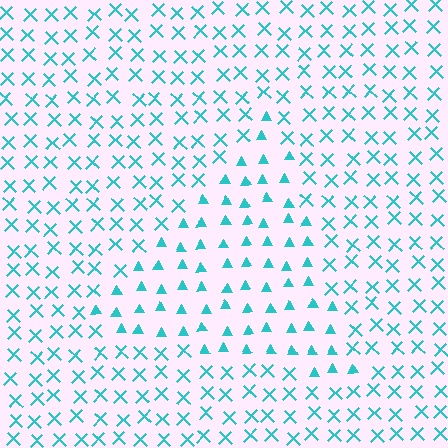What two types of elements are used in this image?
The image uses triangles inside the triangle region and X marks outside it.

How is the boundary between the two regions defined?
The boundary is defined by a change in element shape: triangles inside vs. X marks outside. All elements share the same color and spacing.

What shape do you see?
I see a triangle.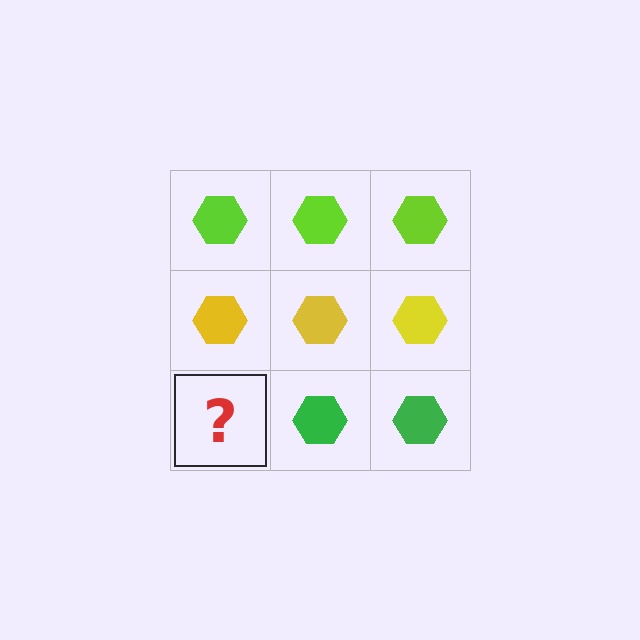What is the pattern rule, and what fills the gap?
The rule is that each row has a consistent color. The gap should be filled with a green hexagon.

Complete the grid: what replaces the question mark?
The question mark should be replaced with a green hexagon.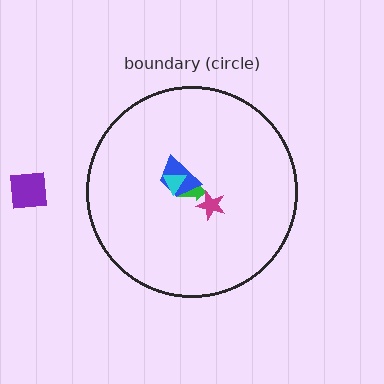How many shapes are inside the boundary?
4 inside, 1 outside.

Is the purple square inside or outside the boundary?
Outside.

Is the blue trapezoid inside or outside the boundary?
Inside.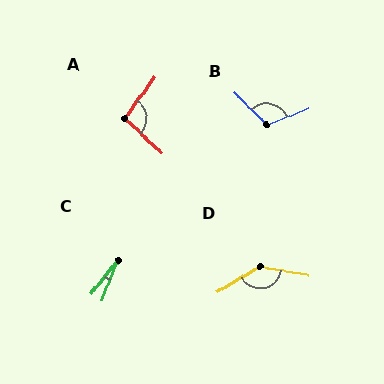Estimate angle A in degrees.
Approximately 98 degrees.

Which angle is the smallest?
C, at approximately 17 degrees.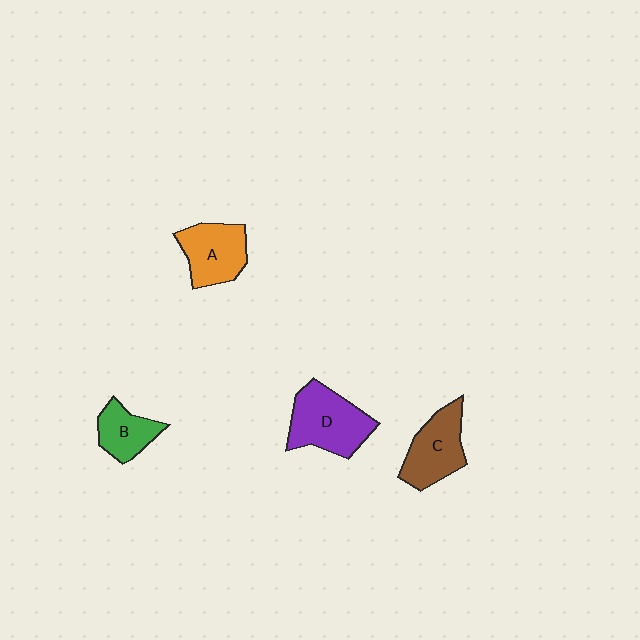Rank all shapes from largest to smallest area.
From largest to smallest: D (purple), C (brown), A (orange), B (green).